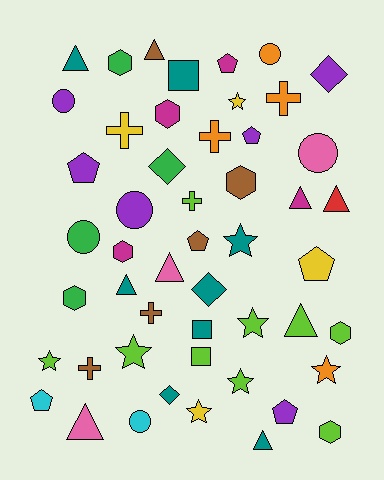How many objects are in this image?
There are 50 objects.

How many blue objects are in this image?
There are no blue objects.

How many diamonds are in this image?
There are 4 diamonds.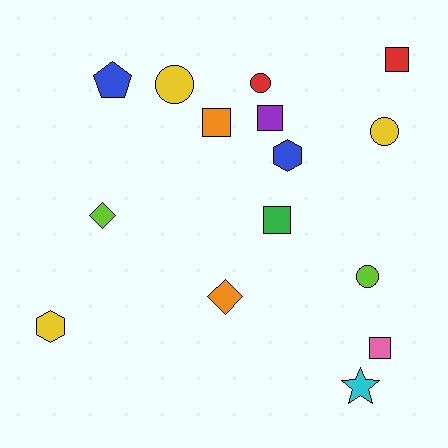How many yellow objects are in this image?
There are 3 yellow objects.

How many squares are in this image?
There are 5 squares.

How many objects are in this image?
There are 15 objects.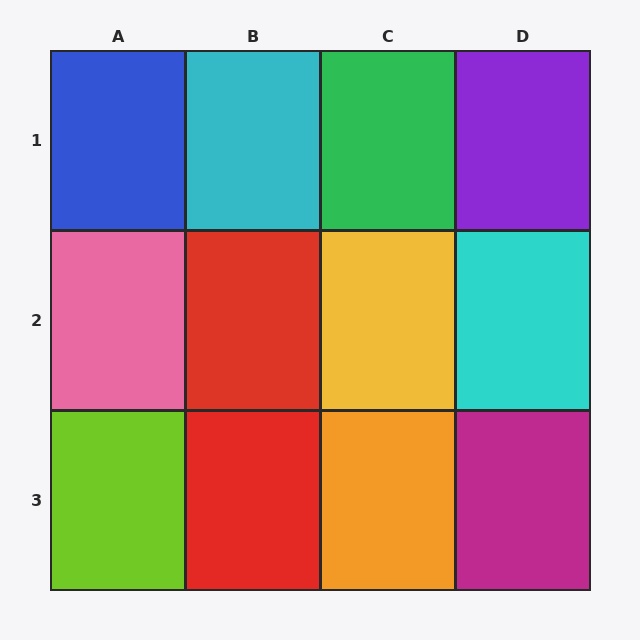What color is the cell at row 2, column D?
Cyan.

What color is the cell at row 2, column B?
Red.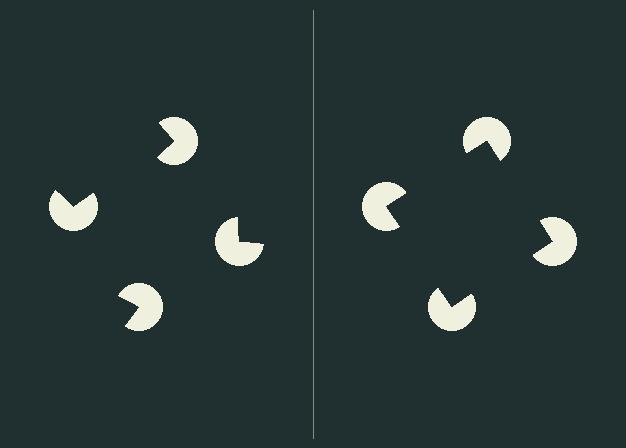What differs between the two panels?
The pac-man discs are positioned identically on both sides; only the wedge orientations differ. On the right they align to a square; on the left they are misaligned.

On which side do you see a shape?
An illusory square appears on the right side. On the left side the wedge cuts are rotated, so no coherent shape forms.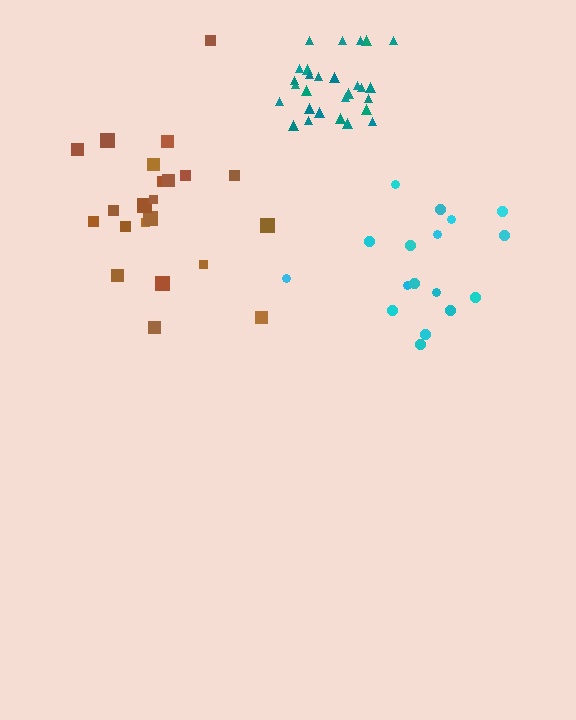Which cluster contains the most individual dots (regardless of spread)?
Teal (28).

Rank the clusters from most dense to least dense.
teal, cyan, brown.